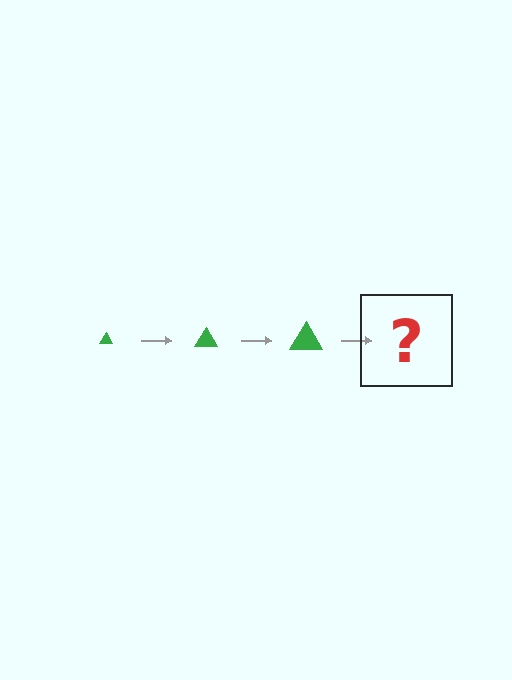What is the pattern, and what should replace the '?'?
The pattern is that the triangle gets progressively larger each step. The '?' should be a green triangle, larger than the previous one.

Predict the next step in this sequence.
The next step is a green triangle, larger than the previous one.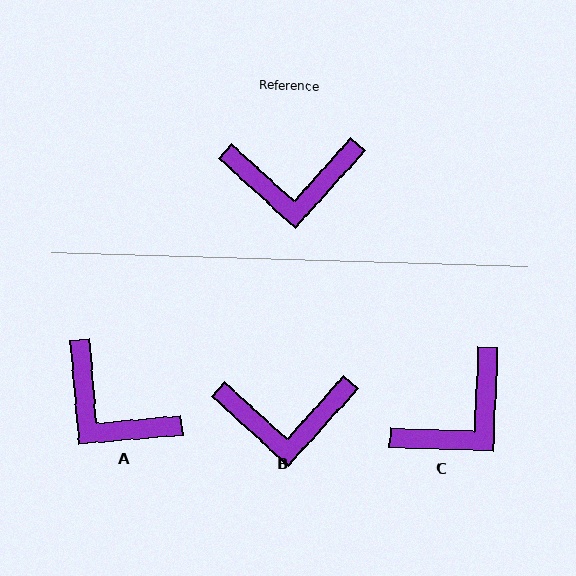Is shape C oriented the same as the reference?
No, it is off by about 40 degrees.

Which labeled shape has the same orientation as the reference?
B.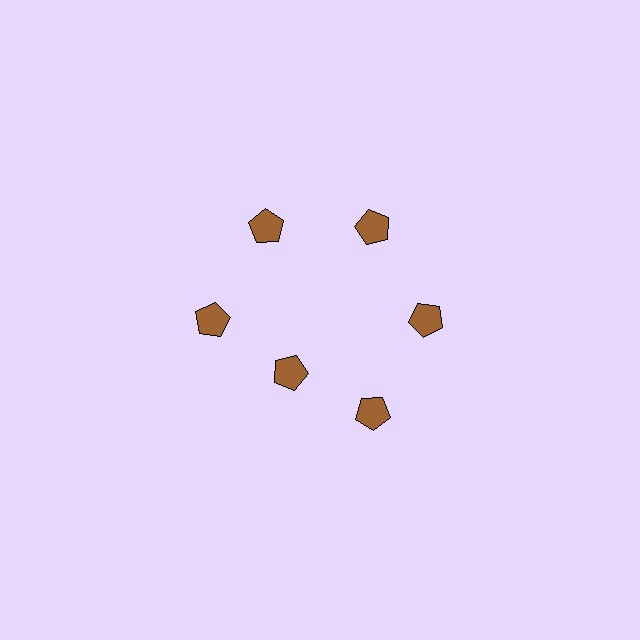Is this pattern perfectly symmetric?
No. The 6 brown pentagons are arranged in a ring, but one element near the 7 o'clock position is pulled inward toward the center, breaking the 6-fold rotational symmetry.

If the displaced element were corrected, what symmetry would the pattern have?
It would have 6-fold rotational symmetry — the pattern would map onto itself every 60 degrees.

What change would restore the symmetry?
The symmetry would be restored by moving it outward, back onto the ring so that all 6 pentagons sit at equal angles and equal distance from the center.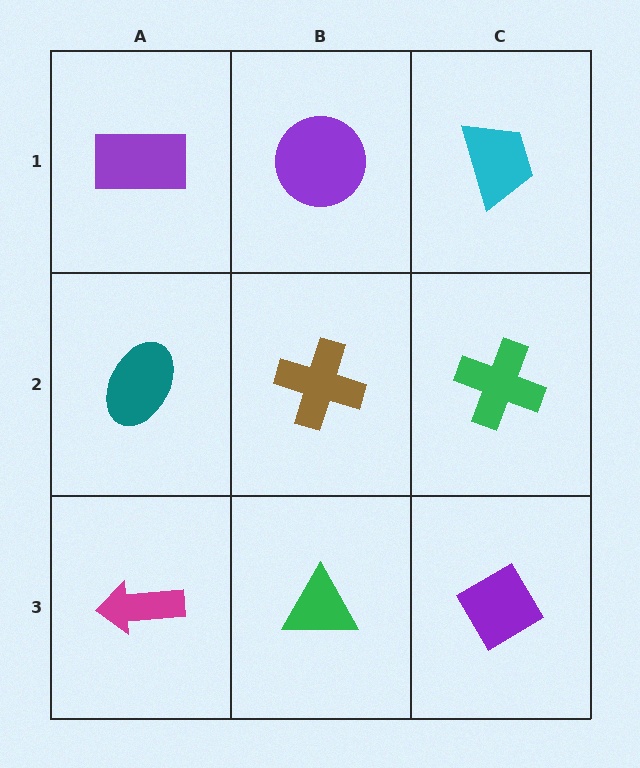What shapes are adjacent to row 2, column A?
A purple rectangle (row 1, column A), a magenta arrow (row 3, column A), a brown cross (row 2, column B).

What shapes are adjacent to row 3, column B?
A brown cross (row 2, column B), a magenta arrow (row 3, column A), a purple diamond (row 3, column C).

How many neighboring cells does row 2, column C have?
3.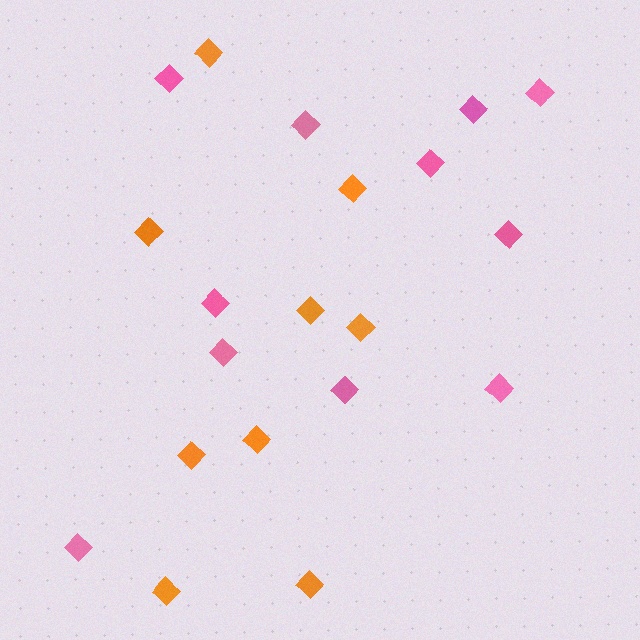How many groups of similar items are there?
There are 2 groups: one group of pink diamonds (11) and one group of orange diamonds (9).